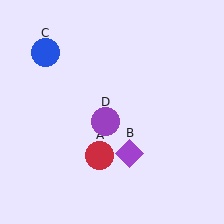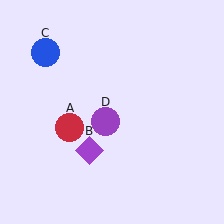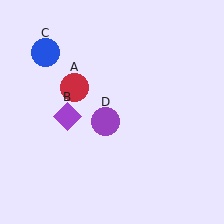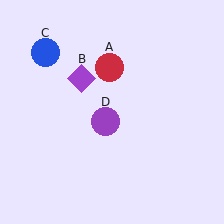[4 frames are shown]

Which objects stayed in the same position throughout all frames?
Blue circle (object C) and purple circle (object D) remained stationary.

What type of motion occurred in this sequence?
The red circle (object A), purple diamond (object B) rotated clockwise around the center of the scene.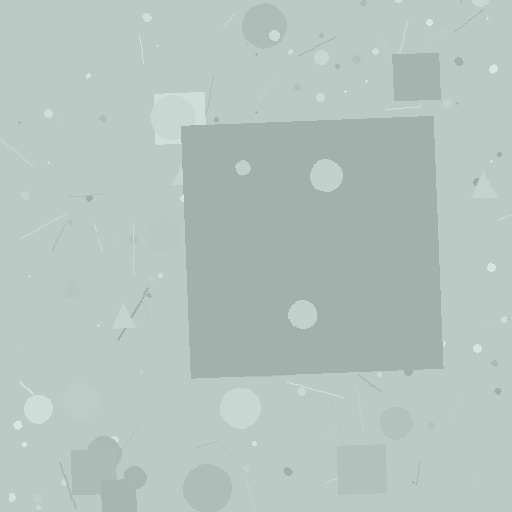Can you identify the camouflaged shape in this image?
The camouflaged shape is a square.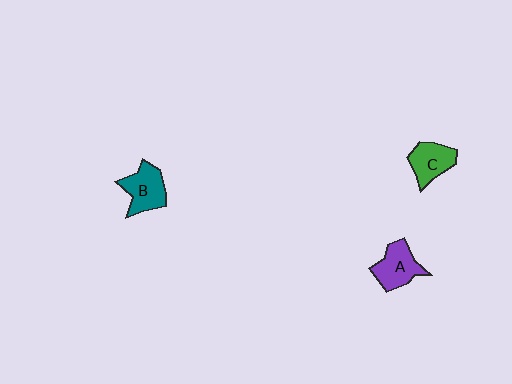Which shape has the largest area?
Shape B (teal).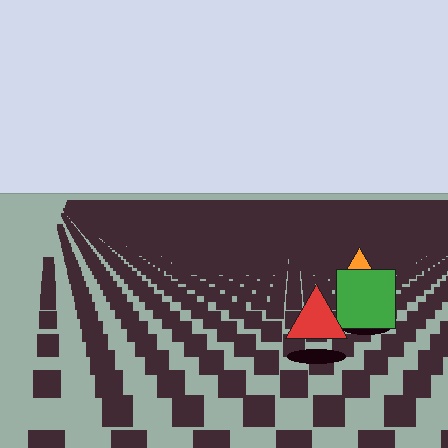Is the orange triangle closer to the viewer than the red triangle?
No. The red triangle is closer — you can tell from the texture gradient: the ground texture is coarser near it.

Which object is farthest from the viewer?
The orange triangle is farthest from the viewer. It appears smaller and the ground texture around it is denser.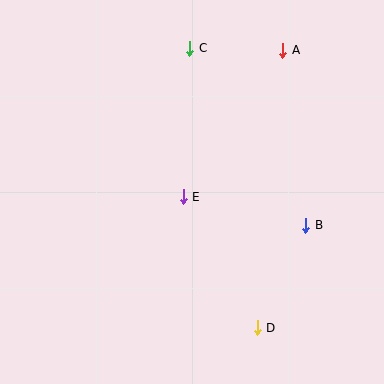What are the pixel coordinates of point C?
Point C is at (190, 48).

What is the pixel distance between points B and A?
The distance between B and A is 177 pixels.